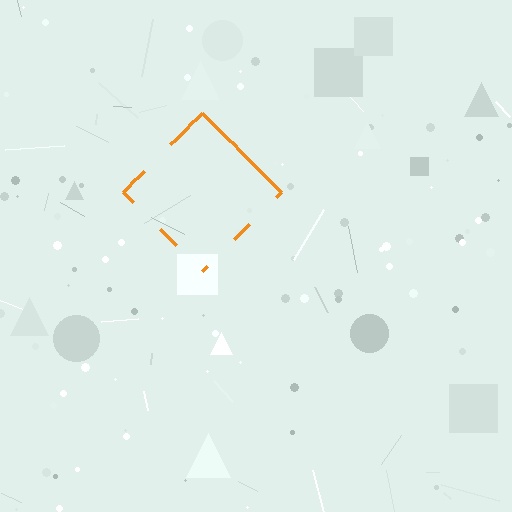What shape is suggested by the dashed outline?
The dashed outline suggests a diamond.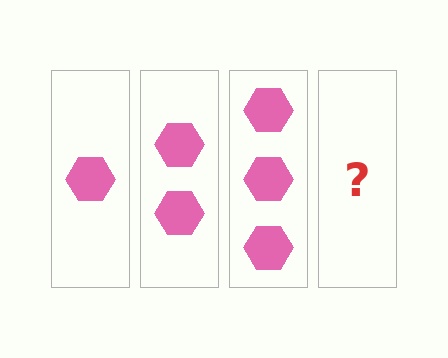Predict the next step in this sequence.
The next step is 4 hexagons.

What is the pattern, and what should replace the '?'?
The pattern is that each step adds one more hexagon. The '?' should be 4 hexagons.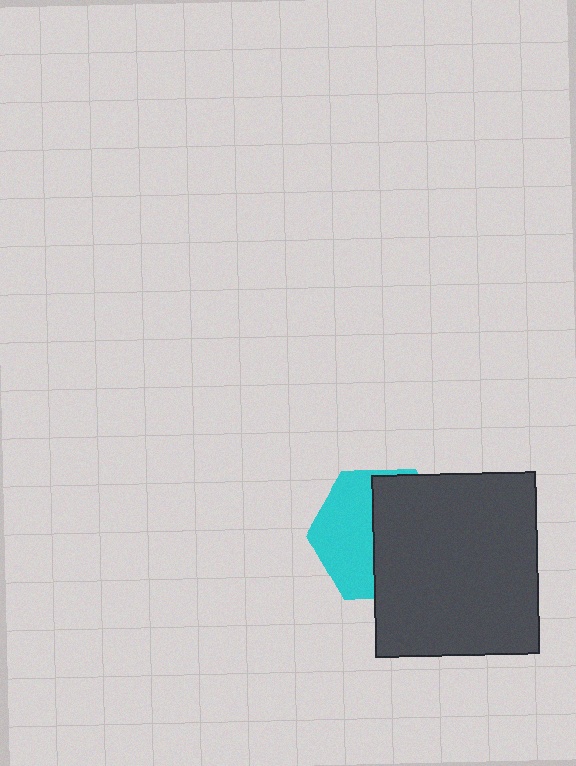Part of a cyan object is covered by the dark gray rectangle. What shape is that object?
It is a hexagon.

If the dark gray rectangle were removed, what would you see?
You would see the complete cyan hexagon.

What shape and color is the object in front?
The object in front is a dark gray rectangle.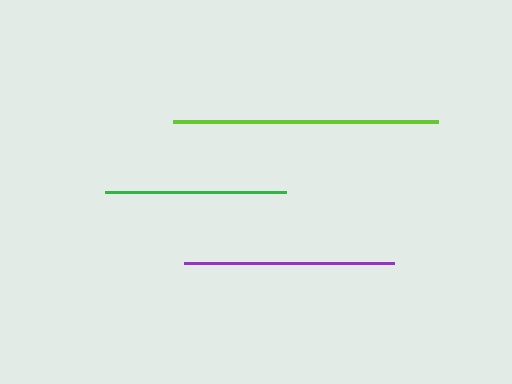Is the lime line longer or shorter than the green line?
The lime line is longer than the green line.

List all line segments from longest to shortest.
From longest to shortest: lime, purple, green.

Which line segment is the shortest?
The green line is the shortest at approximately 181 pixels.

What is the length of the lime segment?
The lime segment is approximately 265 pixels long.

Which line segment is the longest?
The lime line is the longest at approximately 265 pixels.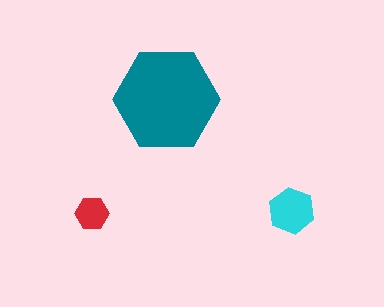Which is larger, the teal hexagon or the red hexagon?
The teal one.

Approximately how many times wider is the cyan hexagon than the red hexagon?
About 1.5 times wider.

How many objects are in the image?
There are 3 objects in the image.